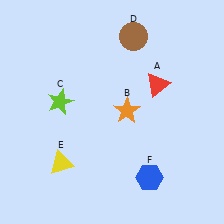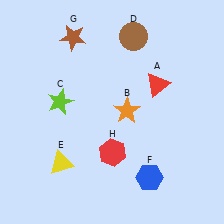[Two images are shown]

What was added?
A brown star (G), a red hexagon (H) were added in Image 2.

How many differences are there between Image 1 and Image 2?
There are 2 differences between the two images.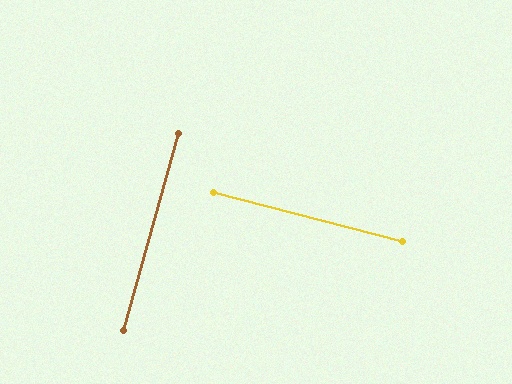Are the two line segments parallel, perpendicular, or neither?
Perpendicular — they meet at approximately 89°.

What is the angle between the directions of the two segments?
Approximately 89 degrees.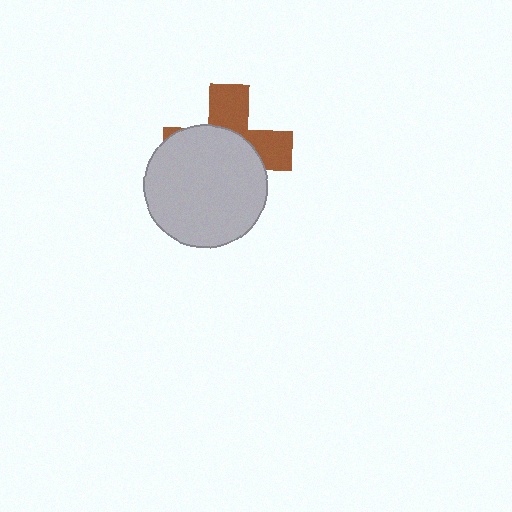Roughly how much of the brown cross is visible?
A small part of it is visible (roughly 39%).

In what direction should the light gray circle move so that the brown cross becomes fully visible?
The light gray circle should move down. That is the shortest direction to clear the overlap and leave the brown cross fully visible.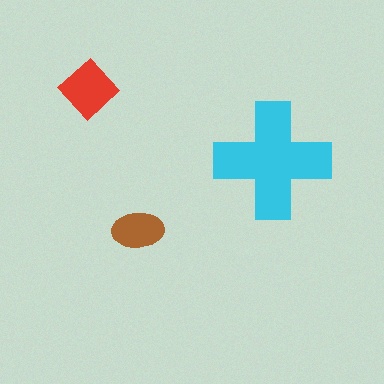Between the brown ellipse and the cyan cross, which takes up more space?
The cyan cross.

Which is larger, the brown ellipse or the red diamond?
The red diamond.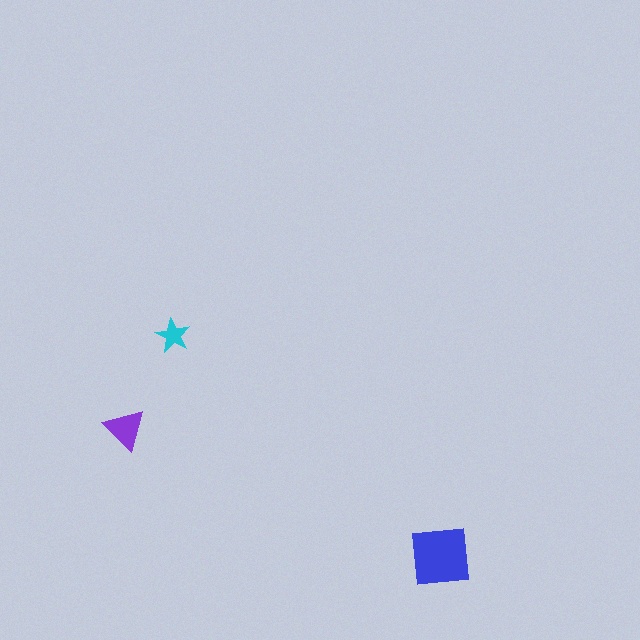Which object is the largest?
The blue square.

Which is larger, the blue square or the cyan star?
The blue square.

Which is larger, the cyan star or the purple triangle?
The purple triangle.